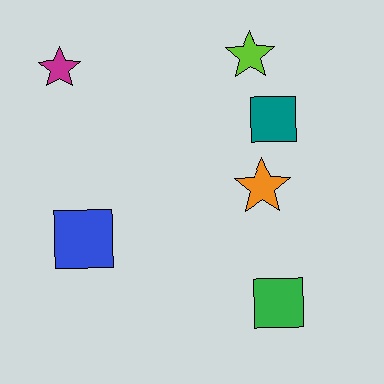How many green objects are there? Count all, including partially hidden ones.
There is 1 green object.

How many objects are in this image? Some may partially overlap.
There are 6 objects.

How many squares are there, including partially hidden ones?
There are 3 squares.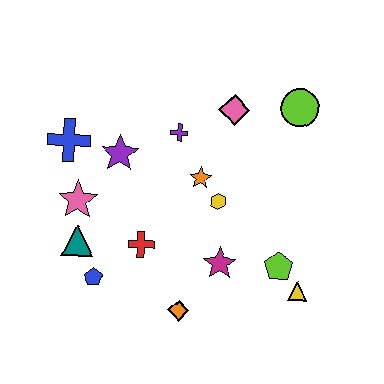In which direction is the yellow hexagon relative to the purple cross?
The yellow hexagon is below the purple cross.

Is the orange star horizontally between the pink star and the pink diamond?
Yes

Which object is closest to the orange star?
The yellow hexagon is closest to the orange star.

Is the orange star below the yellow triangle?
No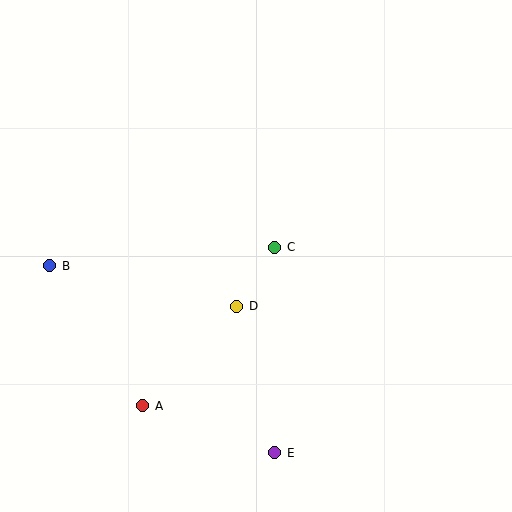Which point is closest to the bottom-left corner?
Point A is closest to the bottom-left corner.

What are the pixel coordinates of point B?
Point B is at (50, 266).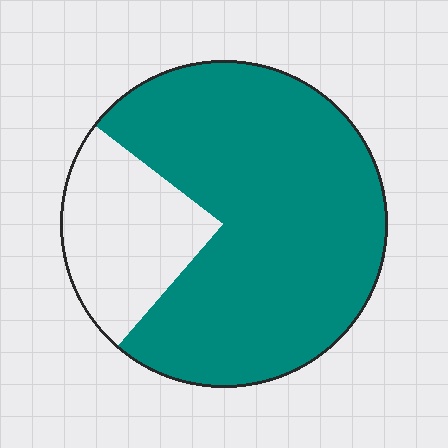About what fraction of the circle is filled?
About three quarters (3/4).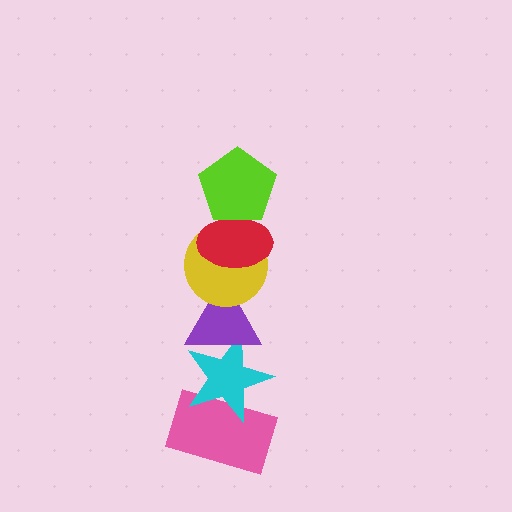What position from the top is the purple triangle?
The purple triangle is 4th from the top.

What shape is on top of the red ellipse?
The lime pentagon is on top of the red ellipse.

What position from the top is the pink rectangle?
The pink rectangle is 6th from the top.